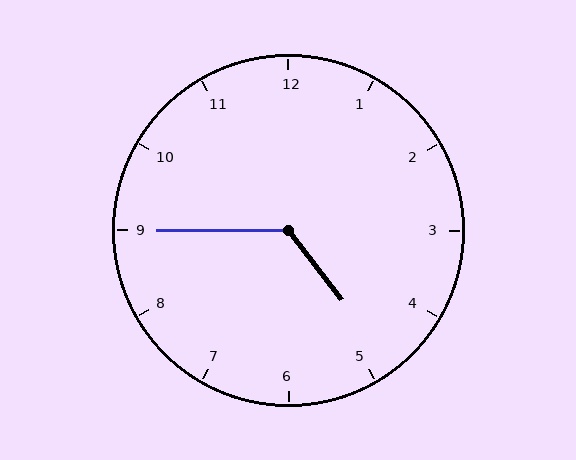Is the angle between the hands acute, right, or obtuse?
It is obtuse.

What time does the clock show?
4:45.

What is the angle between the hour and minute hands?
Approximately 128 degrees.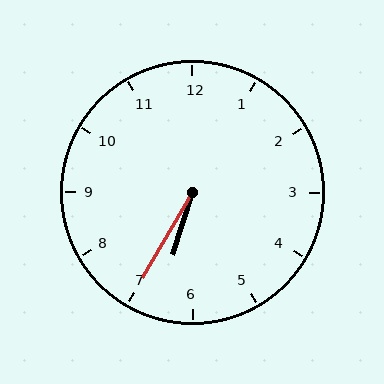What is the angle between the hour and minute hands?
Approximately 12 degrees.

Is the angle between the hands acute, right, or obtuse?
It is acute.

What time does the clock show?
6:35.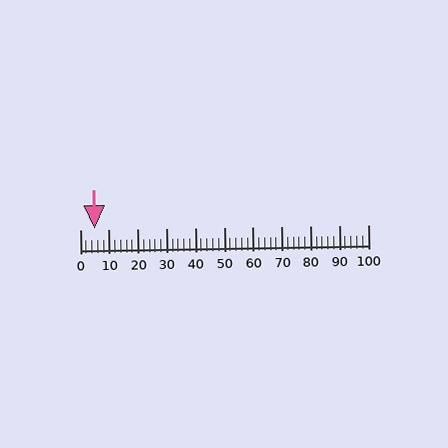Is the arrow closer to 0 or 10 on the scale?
The arrow is closer to 10.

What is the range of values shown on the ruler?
The ruler shows values from 0 to 100.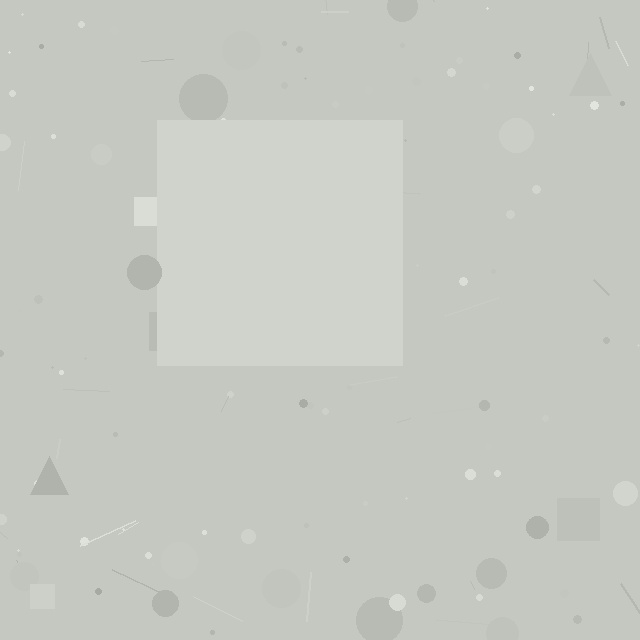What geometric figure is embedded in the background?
A square is embedded in the background.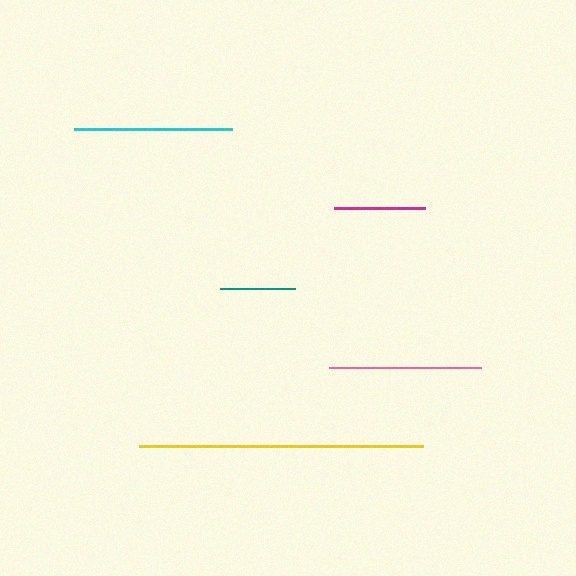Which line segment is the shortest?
The teal line is the shortest at approximately 75 pixels.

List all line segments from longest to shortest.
From longest to shortest: yellow, cyan, pink, magenta, teal.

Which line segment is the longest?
The yellow line is the longest at approximately 284 pixels.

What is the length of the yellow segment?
The yellow segment is approximately 284 pixels long.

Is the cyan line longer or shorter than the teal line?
The cyan line is longer than the teal line.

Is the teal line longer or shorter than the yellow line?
The yellow line is longer than the teal line.